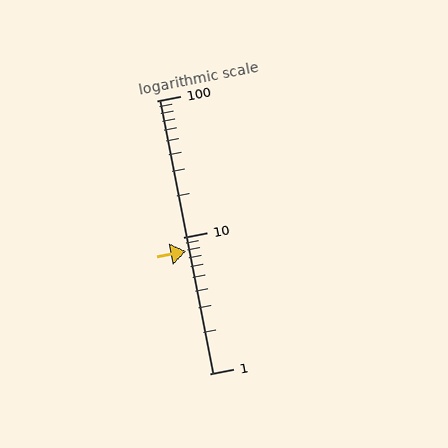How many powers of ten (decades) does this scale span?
The scale spans 2 decades, from 1 to 100.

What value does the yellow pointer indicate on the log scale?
The pointer indicates approximately 7.9.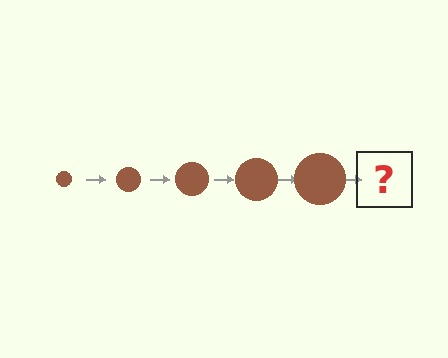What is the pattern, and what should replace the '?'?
The pattern is that the circle gets progressively larger each step. The '?' should be a brown circle, larger than the previous one.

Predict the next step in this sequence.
The next step is a brown circle, larger than the previous one.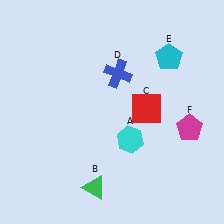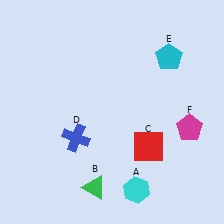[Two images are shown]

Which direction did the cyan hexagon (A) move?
The cyan hexagon (A) moved down.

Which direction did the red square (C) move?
The red square (C) moved down.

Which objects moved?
The objects that moved are: the cyan hexagon (A), the red square (C), the blue cross (D).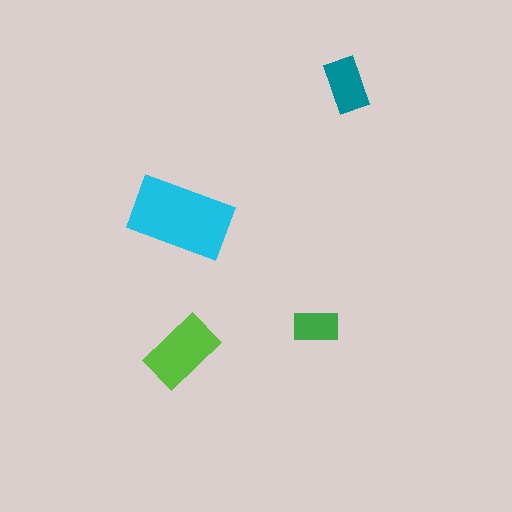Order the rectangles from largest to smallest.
the cyan one, the lime one, the teal one, the green one.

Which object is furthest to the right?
The teal rectangle is rightmost.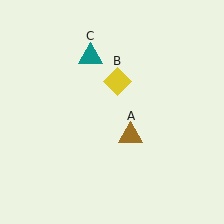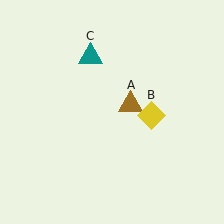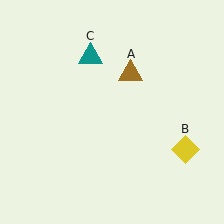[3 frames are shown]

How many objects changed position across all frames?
2 objects changed position: brown triangle (object A), yellow diamond (object B).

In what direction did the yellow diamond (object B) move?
The yellow diamond (object B) moved down and to the right.